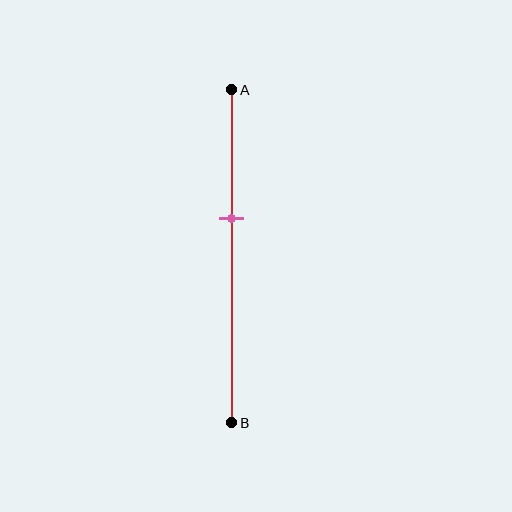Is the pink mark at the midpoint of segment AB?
No, the mark is at about 40% from A, not at the 50% midpoint.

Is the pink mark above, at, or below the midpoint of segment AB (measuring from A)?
The pink mark is above the midpoint of segment AB.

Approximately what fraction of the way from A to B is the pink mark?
The pink mark is approximately 40% of the way from A to B.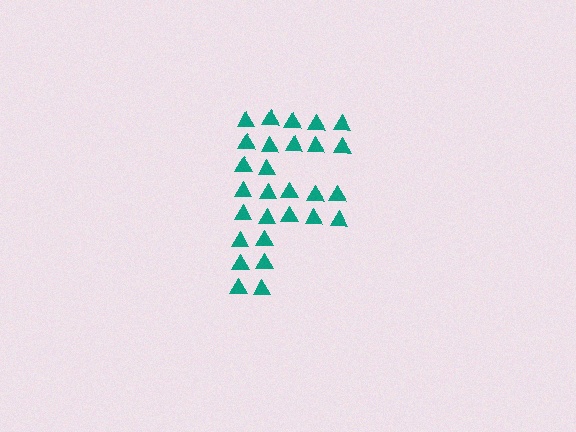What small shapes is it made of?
It is made of small triangles.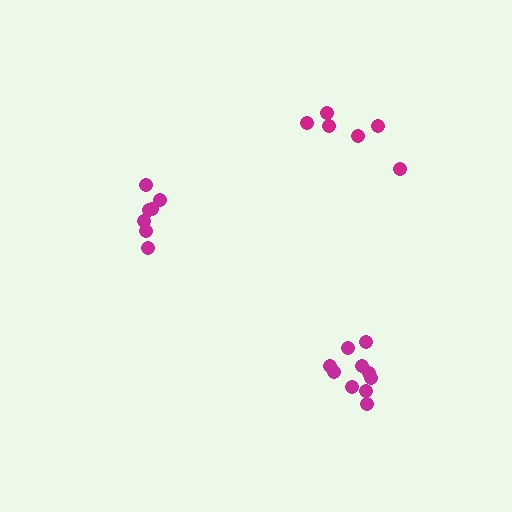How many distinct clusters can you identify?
There are 3 distinct clusters.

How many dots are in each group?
Group 1: 7 dots, Group 2: 7 dots, Group 3: 10 dots (24 total).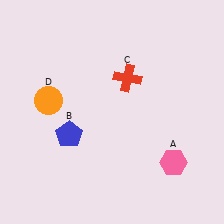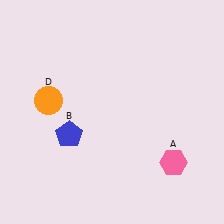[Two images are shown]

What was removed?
The red cross (C) was removed in Image 2.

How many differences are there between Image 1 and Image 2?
There is 1 difference between the two images.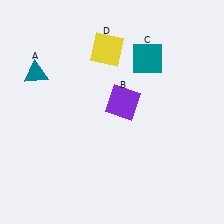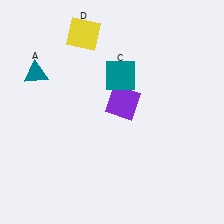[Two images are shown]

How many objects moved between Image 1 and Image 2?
2 objects moved between the two images.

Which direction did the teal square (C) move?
The teal square (C) moved left.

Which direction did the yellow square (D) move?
The yellow square (D) moved left.